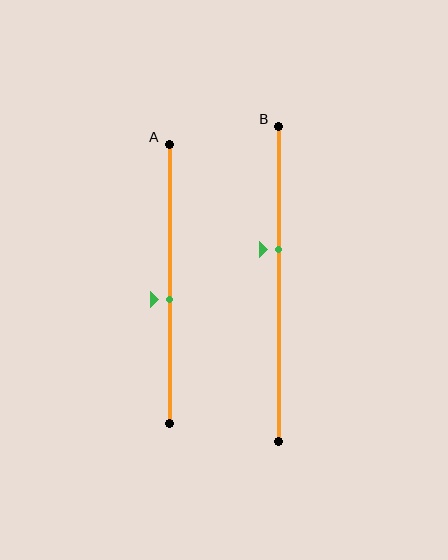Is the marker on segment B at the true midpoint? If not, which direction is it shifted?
No, the marker on segment B is shifted upward by about 11% of the segment length.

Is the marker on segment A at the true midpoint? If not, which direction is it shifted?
No, the marker on segment A is shifted downward by about 6% of the segment length.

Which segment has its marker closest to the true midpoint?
Segment A has its marker closest to the true midpoint.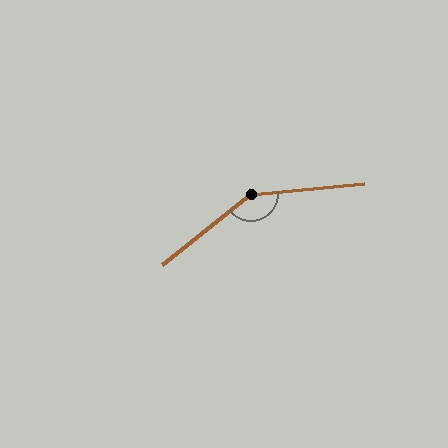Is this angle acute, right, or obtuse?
It is obtuse.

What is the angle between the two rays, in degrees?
Approximately 147 degrees.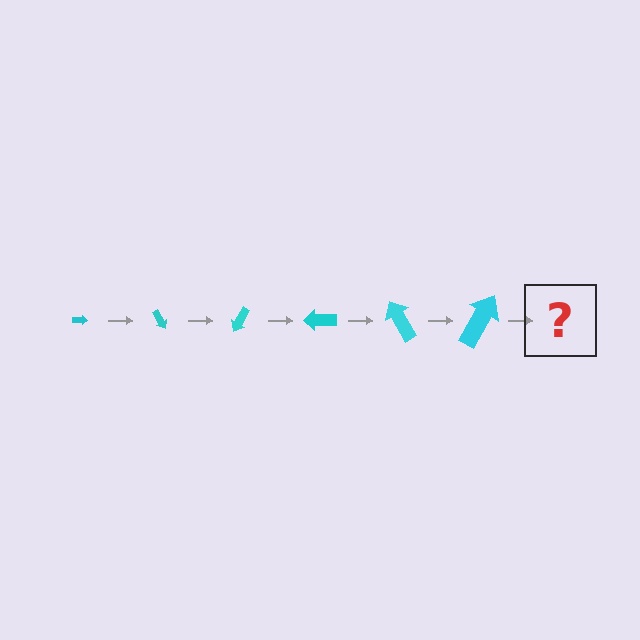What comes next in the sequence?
The next element should be an arrow, larger than the previous one and rotated 360 degrees from the start.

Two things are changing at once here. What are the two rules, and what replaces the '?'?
The two rules are that the arrow grows larger each step and it rotates 60 degrees each step. The '?' should be an arrow, larger than the previous one and rotated 360 degrees from the start.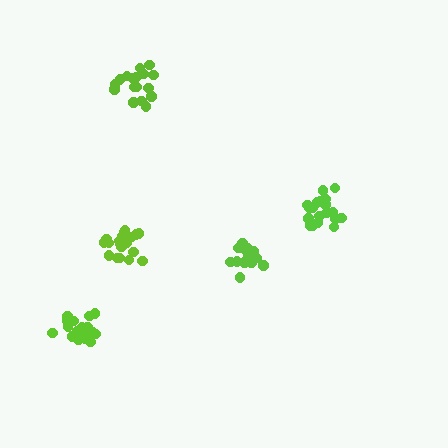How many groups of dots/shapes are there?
There are 5 groups.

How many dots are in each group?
Group 1: 15 dots, Group 2: 20 dots, Group 3: 20 dots, Group 4: 18 dots, Group 5: 20 dots (93 total).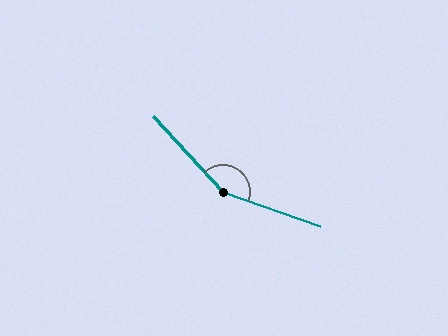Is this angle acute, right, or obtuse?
It is obtuse.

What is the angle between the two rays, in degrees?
Approximately 152 degrees.